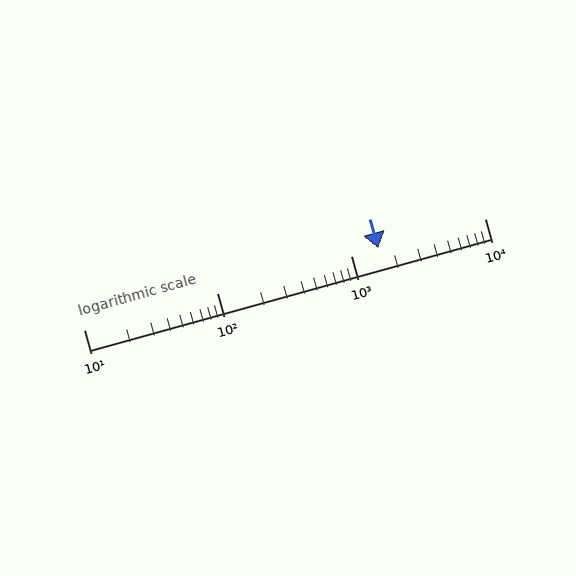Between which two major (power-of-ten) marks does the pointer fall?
The pointer is between 1000 and 10000.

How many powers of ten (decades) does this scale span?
The scale spans 3 decades, from 10 to 10000.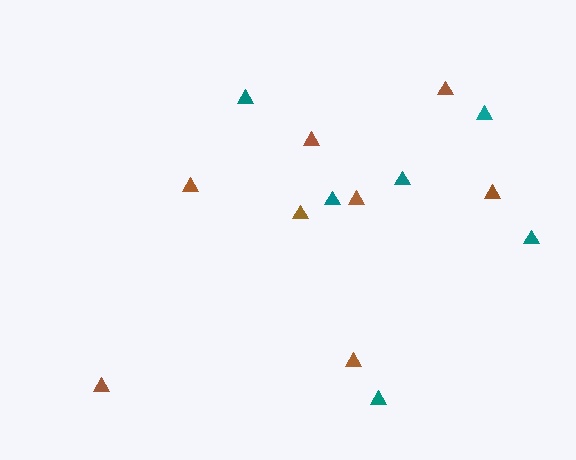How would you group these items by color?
There are 2 groups: one group of teal triangles (6) and one group of brown triangles (8).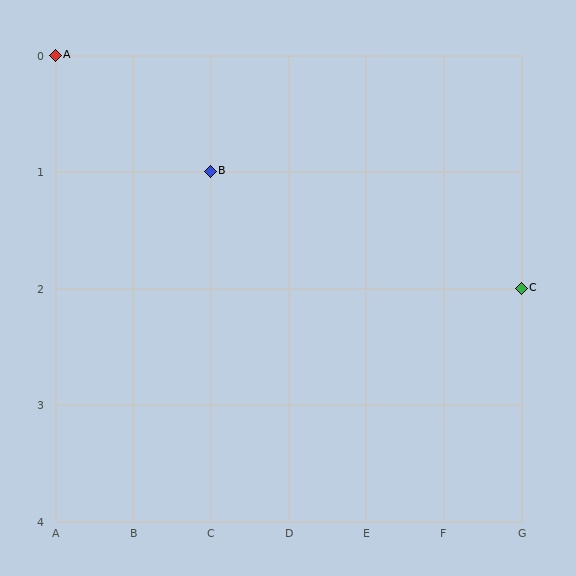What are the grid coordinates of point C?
Point C is at grid coordinates (G, 2).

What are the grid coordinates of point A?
Point A is at grid coordinates (A, 0).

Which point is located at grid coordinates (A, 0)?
Point A is at (A, 0).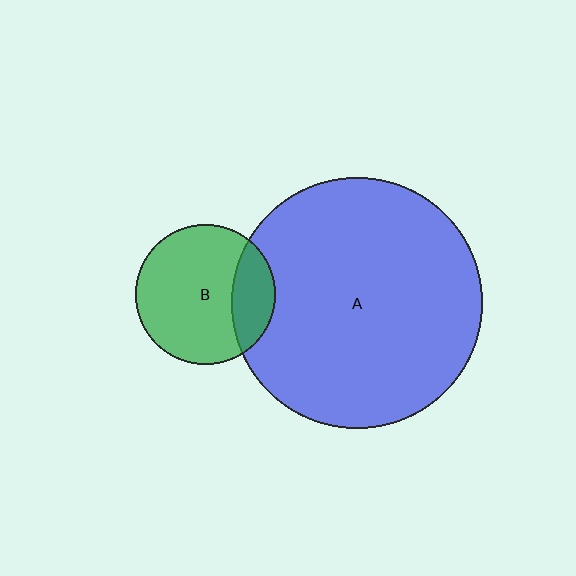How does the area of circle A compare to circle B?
Approximately 3.2 times.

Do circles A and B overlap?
Yes.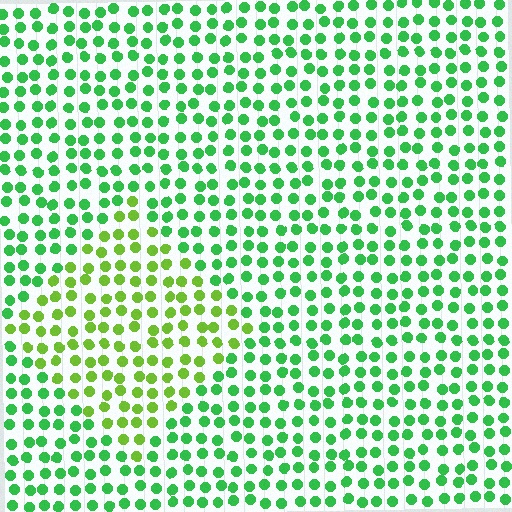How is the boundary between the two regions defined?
The boundary is defined purely by a slight shift in hue (about 36 degrees). Spacing, size, and orientation are identical on both sides.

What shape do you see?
I see a diamond.